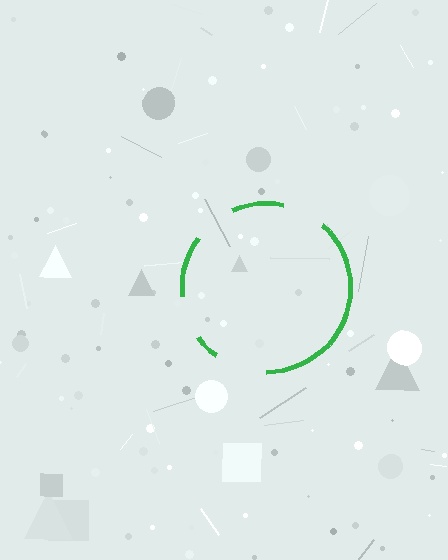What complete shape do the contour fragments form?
The contour fragments form a circle.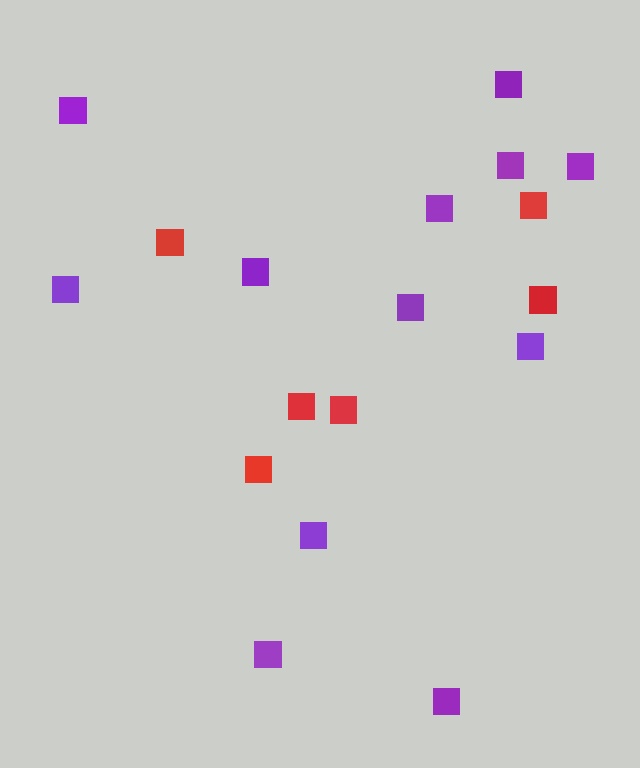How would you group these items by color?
There are 2 groups: one group of purple squares (12) and one group of red squares (6).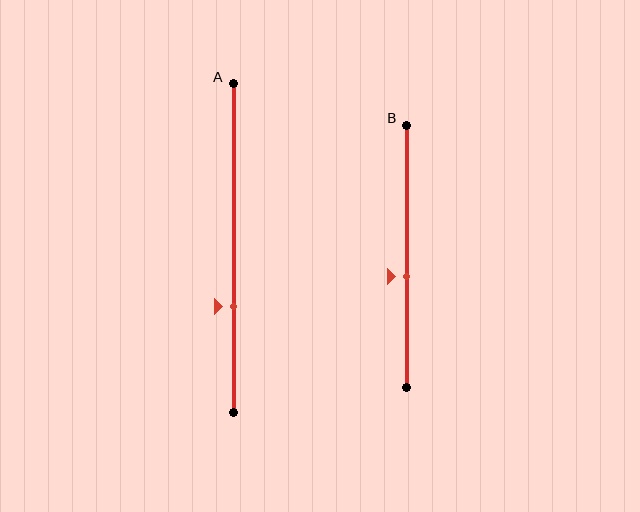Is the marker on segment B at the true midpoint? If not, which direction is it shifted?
No, the marker on segment B is shifted downward by about 7% of the segment length.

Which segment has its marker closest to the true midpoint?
Segment B has its marker closest to the true midpoint.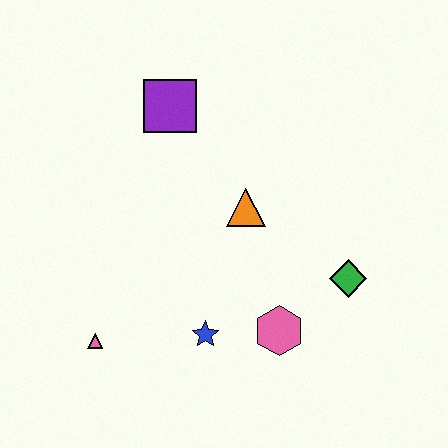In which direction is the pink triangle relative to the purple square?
The pink triangle is below the purple square.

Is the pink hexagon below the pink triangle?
No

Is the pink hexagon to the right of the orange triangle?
Yes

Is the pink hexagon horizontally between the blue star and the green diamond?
Yes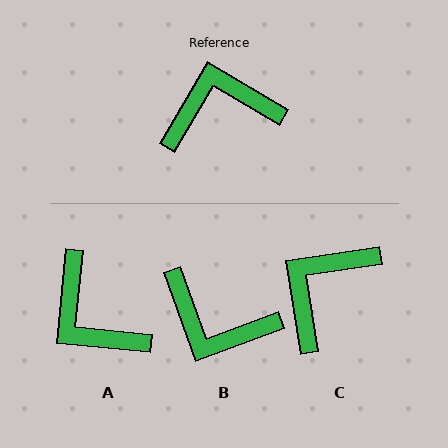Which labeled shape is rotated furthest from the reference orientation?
B, about 141 degrees away.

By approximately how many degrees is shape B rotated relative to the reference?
Approximately 141 degrees counter-clockwise.